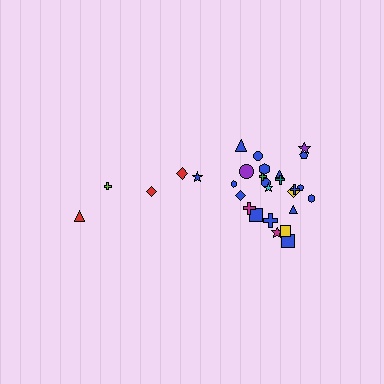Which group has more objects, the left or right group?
The right group.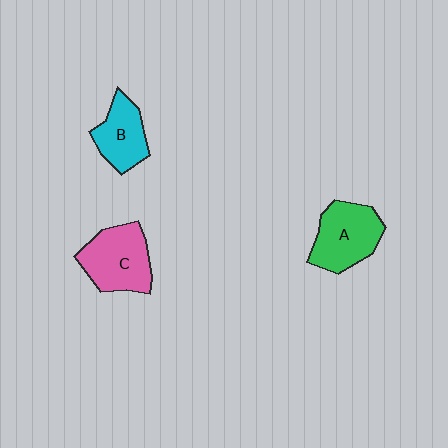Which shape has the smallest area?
Shape B (cyan).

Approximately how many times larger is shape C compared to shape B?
Approximately 1.4 times.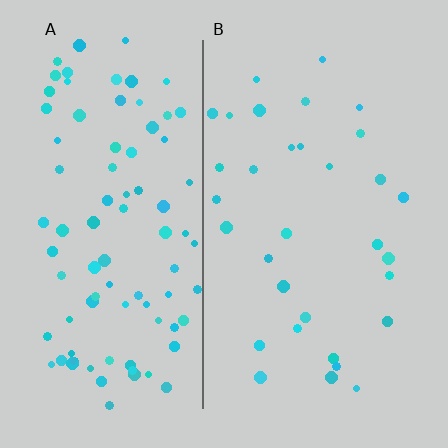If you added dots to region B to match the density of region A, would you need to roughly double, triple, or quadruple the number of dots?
Approximately triple.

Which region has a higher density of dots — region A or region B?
A (the left).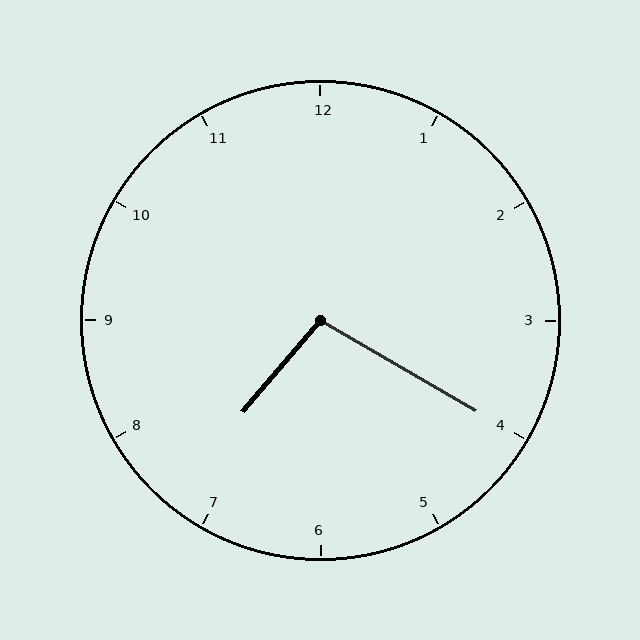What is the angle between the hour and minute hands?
Approximately 100 degrees.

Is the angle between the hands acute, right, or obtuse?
It is obtuse.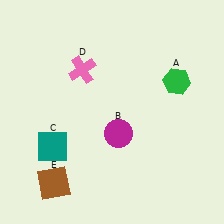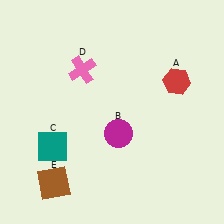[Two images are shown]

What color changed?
The hexagon (A) changed from green in Image 1 to red in Image 2.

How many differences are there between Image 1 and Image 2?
There is 1 difference between the two images.